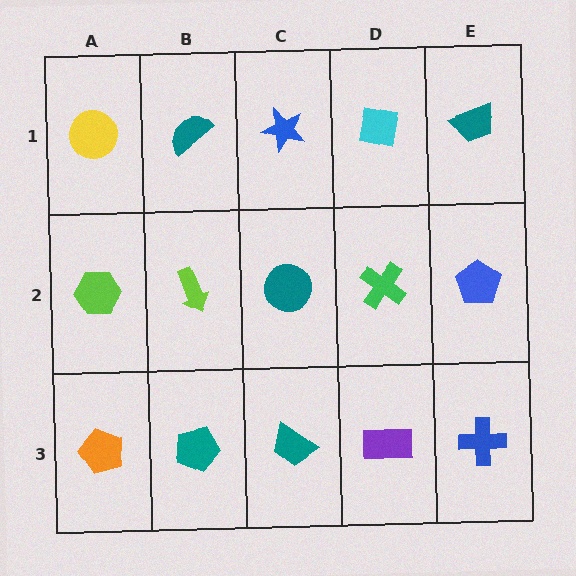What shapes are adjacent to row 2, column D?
A cyan square (row 1, column D), a purple rectangle (row 3, column D), a teal circle (row 2, column C), a blue pentagon (row 2, column E).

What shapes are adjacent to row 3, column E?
A blue pentagon (row 2, column E), a purple rectangle (row 3, column D).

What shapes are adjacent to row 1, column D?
A green cross (row 2, column D), a blue star (row 1, column C), a teal trapezoid (row 1, column E).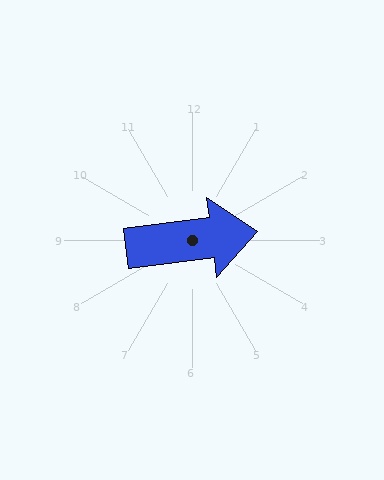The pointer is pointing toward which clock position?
Roughly 3 o'clock.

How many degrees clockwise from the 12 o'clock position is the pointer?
Approximately 83 degrees.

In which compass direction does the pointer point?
East.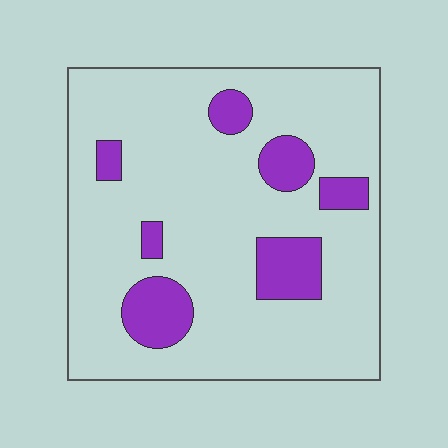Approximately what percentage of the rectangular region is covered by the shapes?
Approximately 15%.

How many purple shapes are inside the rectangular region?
7.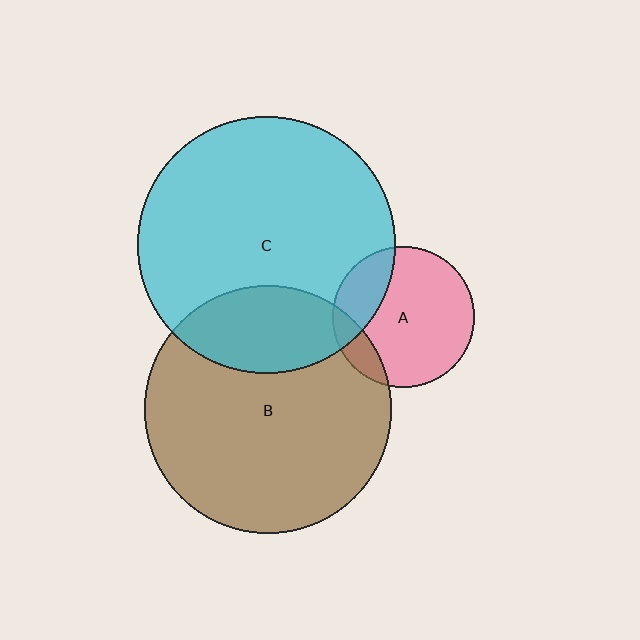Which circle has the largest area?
Circle C (cyan).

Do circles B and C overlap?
Yes.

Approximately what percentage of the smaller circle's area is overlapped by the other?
Approximately 25%.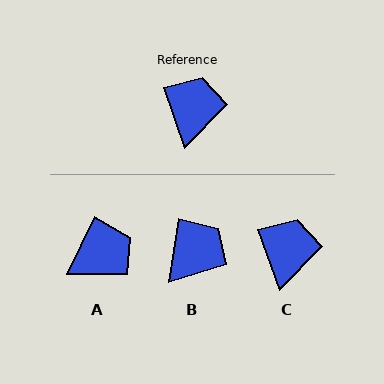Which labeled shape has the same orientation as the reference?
C.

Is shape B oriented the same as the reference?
No, it is off by about 29 degrees.